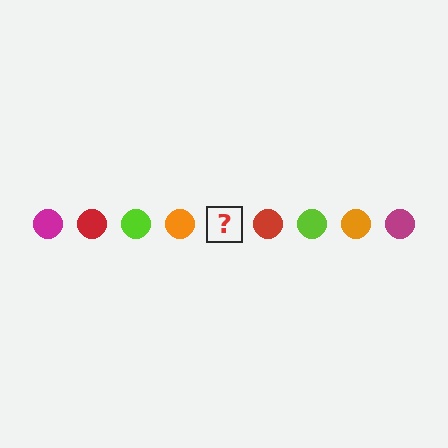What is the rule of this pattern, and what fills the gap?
The rule is that the pattern cycles through magenta, red, lime, orange circles. The gap should be filled with a magenta circle.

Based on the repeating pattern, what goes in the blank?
The blank should be a magenta circle.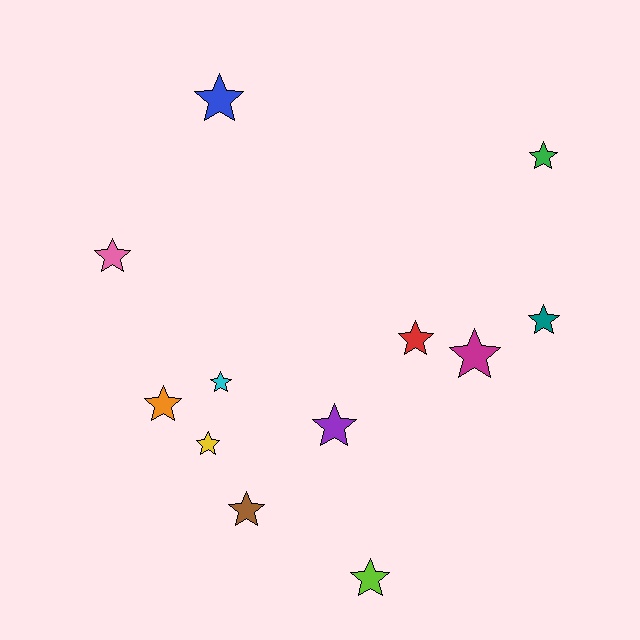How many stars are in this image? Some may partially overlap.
There are 12 stars.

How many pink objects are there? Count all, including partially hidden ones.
There is 1 pink object.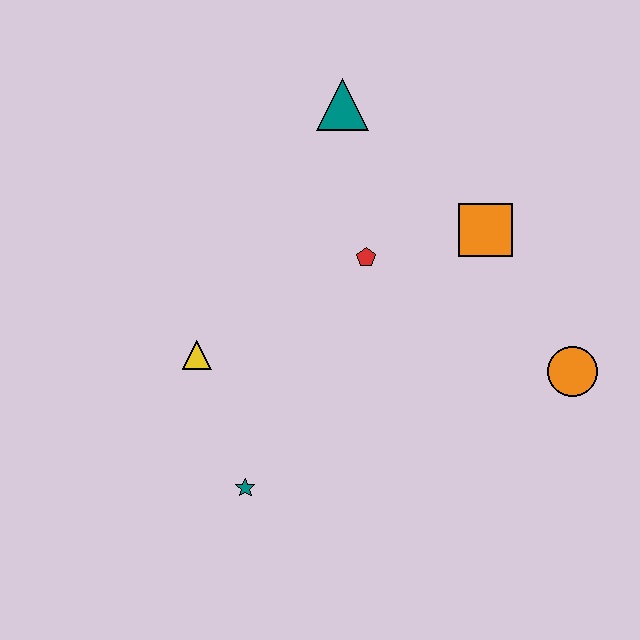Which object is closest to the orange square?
The red pentagon is closest to the orange square.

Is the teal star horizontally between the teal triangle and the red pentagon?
No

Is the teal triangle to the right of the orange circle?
No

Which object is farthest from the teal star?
The teal triangle is farthest from the teal star.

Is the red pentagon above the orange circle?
Yes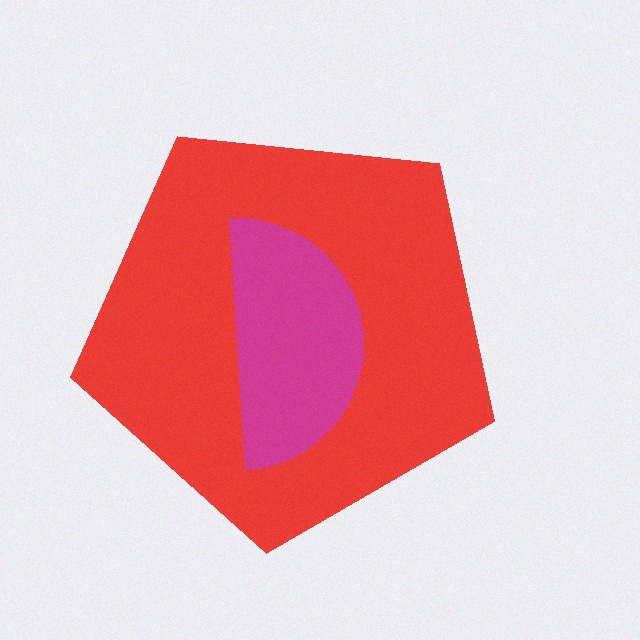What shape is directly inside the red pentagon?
The magenta semicircle.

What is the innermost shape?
The magenta semicircle.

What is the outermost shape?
The red pentagon.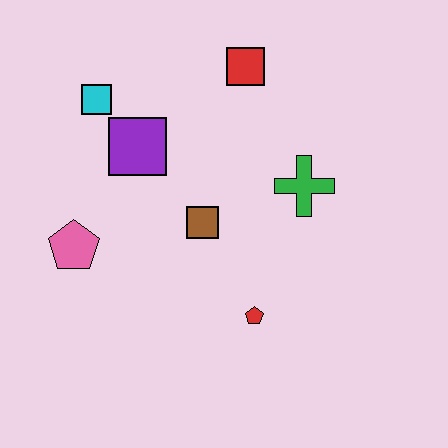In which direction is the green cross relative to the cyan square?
The green cross is to the right of the cyan square.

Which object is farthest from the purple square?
The red pentagon is farthest from the purple square.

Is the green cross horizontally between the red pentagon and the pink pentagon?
No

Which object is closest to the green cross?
The brown square is closest to the green cross.